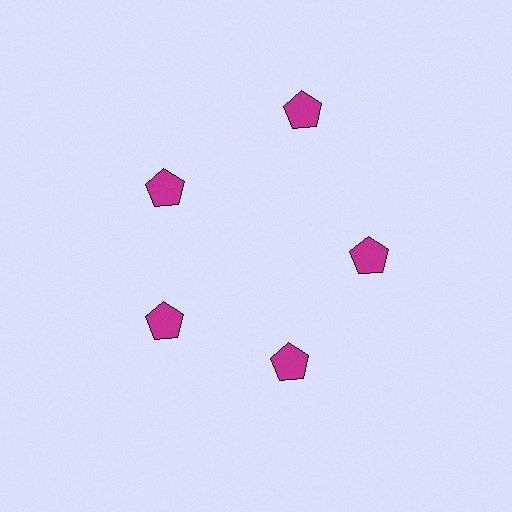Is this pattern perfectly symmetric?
No. The 5 magenta pentagons are arranged in a ring, but one element near the 1 o'clock position is pushed outward from the center, breaking the 5-fold rotational symmetry.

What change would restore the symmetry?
The symmetry would be restored by moving it inward, back onto the ring so that all 5 pentagons sit at equal angles and equal distance from the center.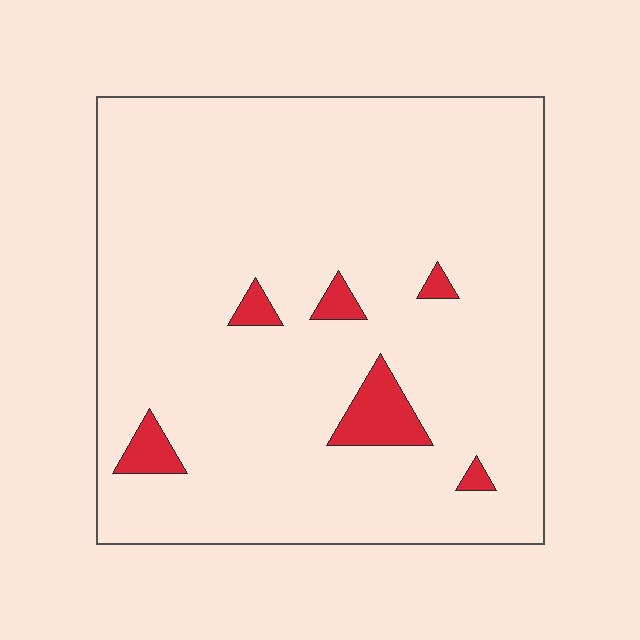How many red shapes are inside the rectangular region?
6.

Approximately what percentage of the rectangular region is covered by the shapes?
Approximately 5%.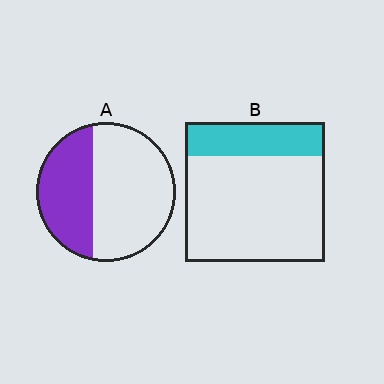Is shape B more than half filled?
No.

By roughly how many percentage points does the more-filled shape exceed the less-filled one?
By roughly 15 percentage points (A over B).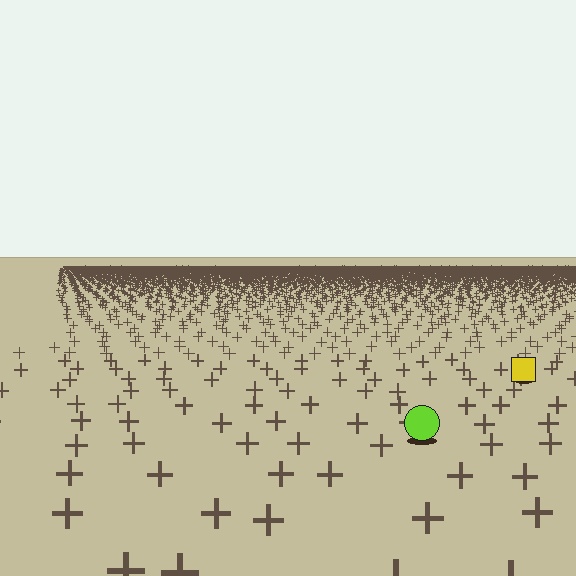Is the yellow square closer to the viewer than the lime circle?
No. The lime circle is closer — you can tell from the texture gradient: the ground texture is coarser near it.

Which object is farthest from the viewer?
The yellow square is farthest from the viewer. It appears smaller and the ground texture around it is denser.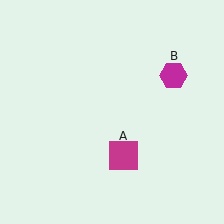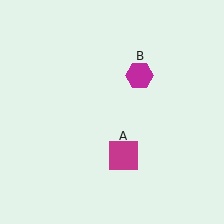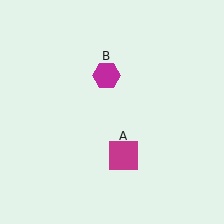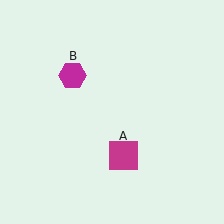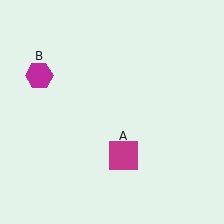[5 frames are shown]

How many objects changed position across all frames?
1 object changed position: magenta hexagon (object B).